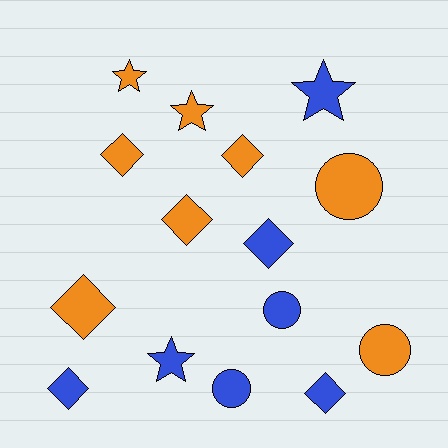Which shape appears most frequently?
Diamond, with 7 objects.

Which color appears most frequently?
Orange, with 8 objects.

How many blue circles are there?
There are 2 blue circles.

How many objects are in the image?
There are 15 objects.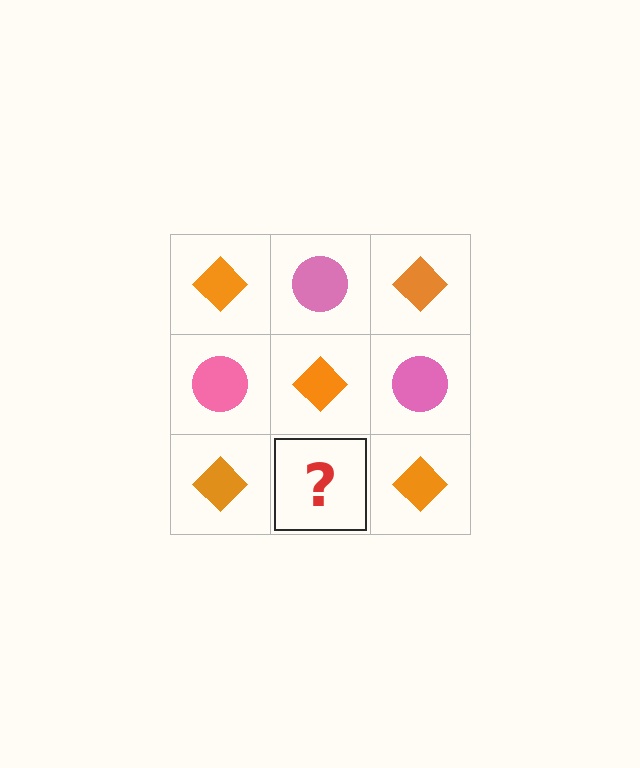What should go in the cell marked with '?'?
The missing cell should contain a pink circle.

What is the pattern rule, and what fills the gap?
The rule is that it alternates orange diamond and pink circle in a checkerboard pattern. The gap should be filled with a pink circle.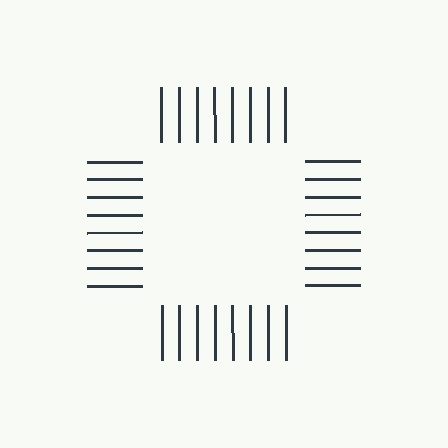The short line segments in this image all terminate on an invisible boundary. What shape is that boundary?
An illusory square — the line segments terminate on its edges but no continuous stroke is drawn.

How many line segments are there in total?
32 — 8 along each of the 4 edges.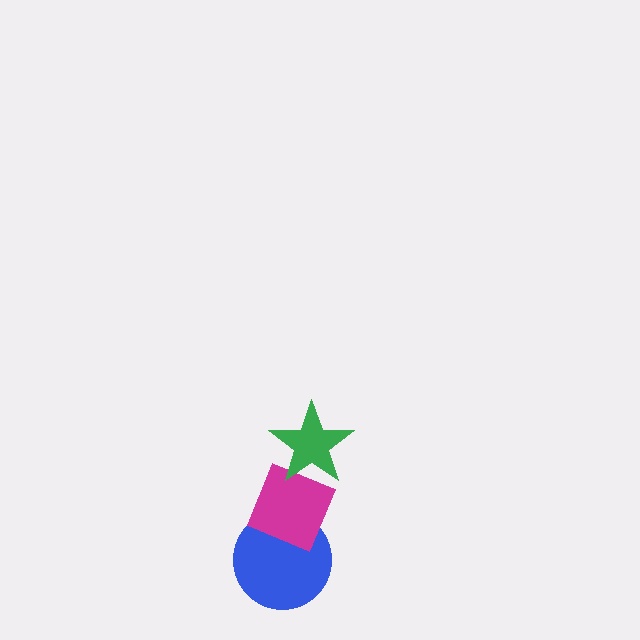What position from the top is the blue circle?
The blue circle is 3rd from the top.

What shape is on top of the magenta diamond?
The green star is on top of the magenta diamond.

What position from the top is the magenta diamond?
The magenta diamond is 2nd from the top.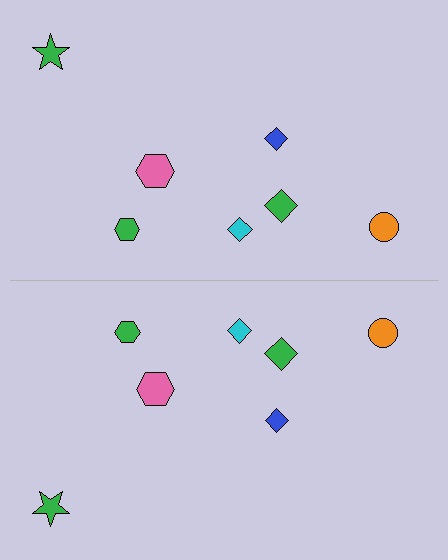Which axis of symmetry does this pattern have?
The pattern has a horizontal axis of symmetry running through the center of the image.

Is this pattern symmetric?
Yes, this pattern has bilateral (reflection) symmetry.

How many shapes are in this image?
There are 14 shapes in this image.